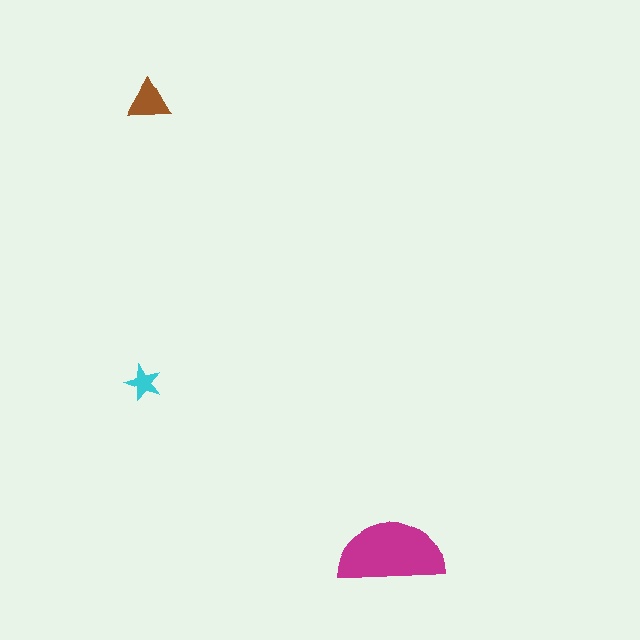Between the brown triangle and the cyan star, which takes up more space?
The brown triangle.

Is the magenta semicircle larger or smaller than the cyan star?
Larger.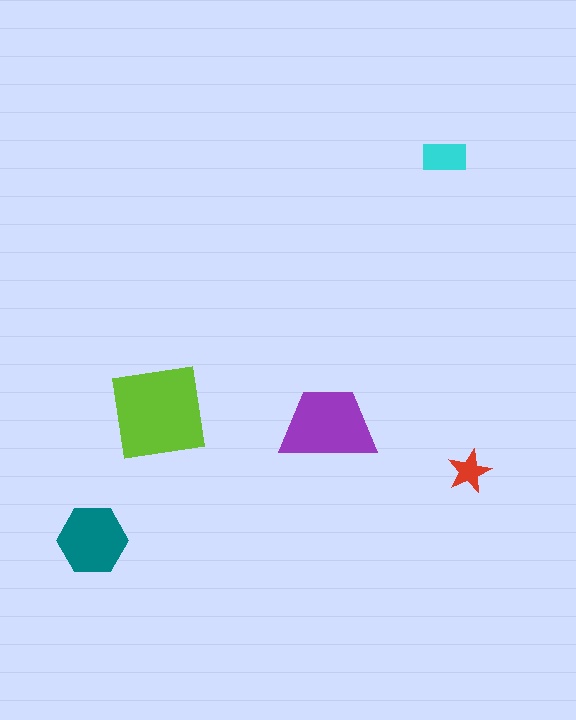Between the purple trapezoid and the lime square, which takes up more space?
The lime square.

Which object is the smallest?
The red star.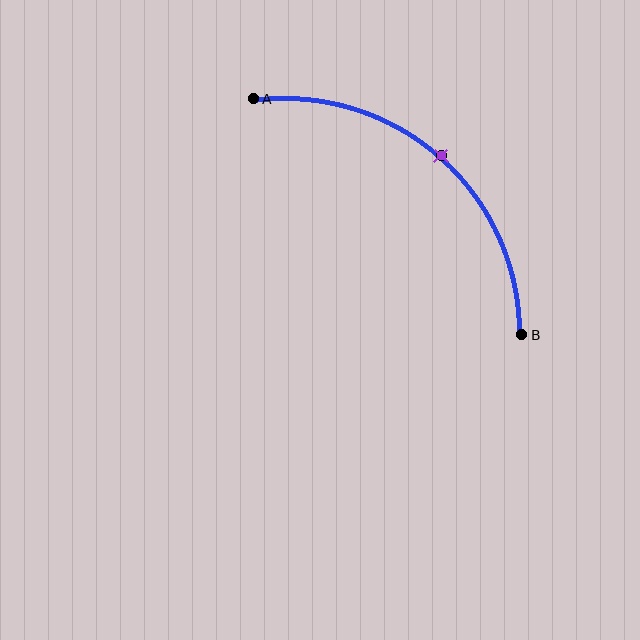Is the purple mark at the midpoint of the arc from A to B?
Yes. The purple mark lies on the arc at equal arc-length from both A and B — it is the arc midpoint.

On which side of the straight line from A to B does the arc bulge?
The arc bulges above and to the right of the straight line connecting A and B.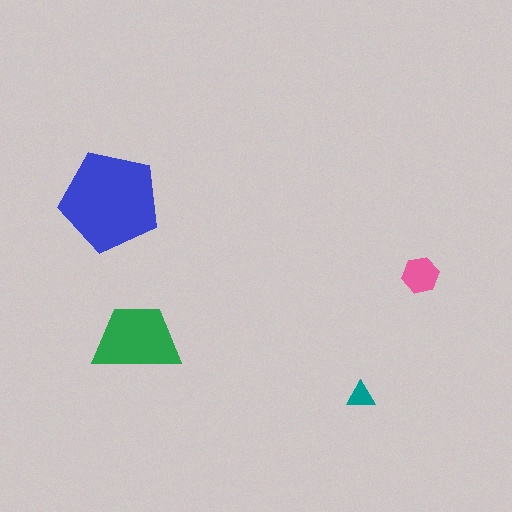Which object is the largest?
The blue pentagon.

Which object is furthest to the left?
The blue pentagon is leftmost.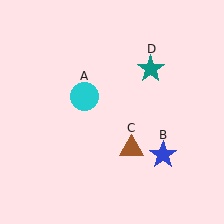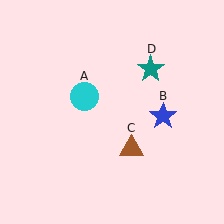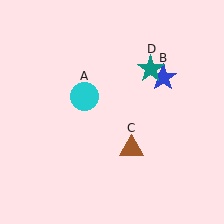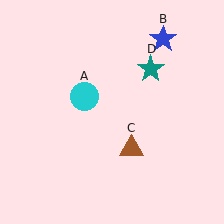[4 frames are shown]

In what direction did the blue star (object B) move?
The blue star (object B) moved up.